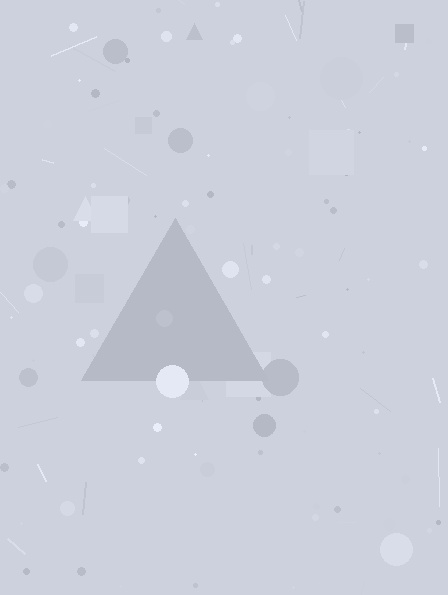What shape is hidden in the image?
A triangle is hidden in the image.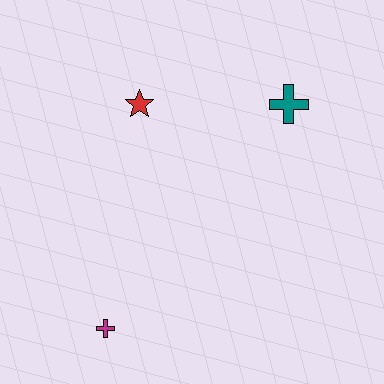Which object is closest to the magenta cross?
The red star is closest to the magenta cross.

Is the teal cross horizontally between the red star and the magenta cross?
No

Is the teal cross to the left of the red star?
No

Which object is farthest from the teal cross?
The magenta cross is farthest from the teal cross.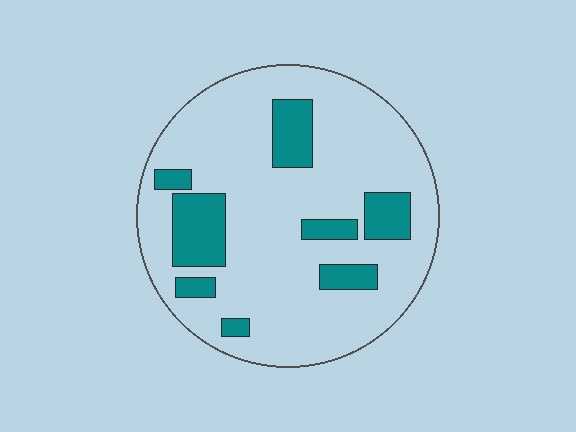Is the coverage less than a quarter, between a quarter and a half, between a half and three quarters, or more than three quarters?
Less than a quarter.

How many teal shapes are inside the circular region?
8.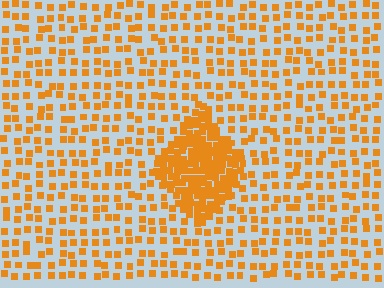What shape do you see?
I see a diamond.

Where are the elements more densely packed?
The elements are more densely packed inside the diamond boundary.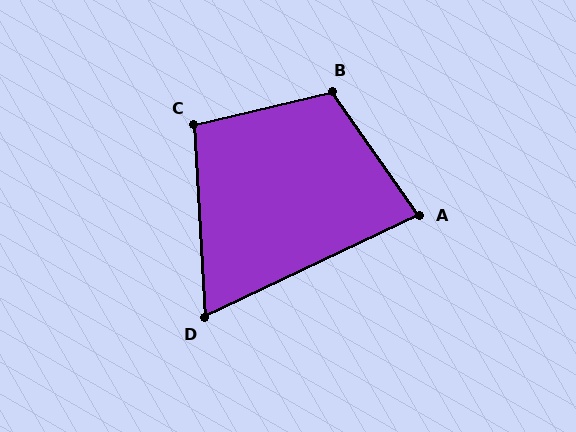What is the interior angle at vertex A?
Approximately 80 degrees (acute).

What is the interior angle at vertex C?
Approximately 100 degrees (obtuse).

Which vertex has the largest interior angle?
B, at approximately 112 degrees.